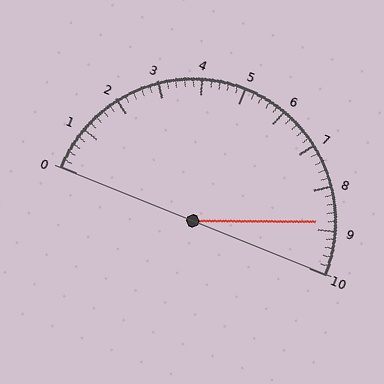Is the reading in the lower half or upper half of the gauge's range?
The reading is in the upper half of the range (0 to 10).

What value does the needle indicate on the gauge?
The needle indicates approximately 8.8.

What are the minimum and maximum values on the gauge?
The gauge ranges from 0 to 10.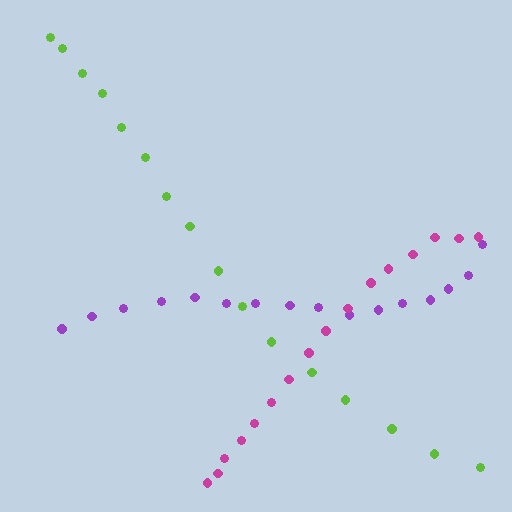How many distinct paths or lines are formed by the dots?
There are 3 distinct paths.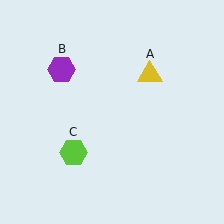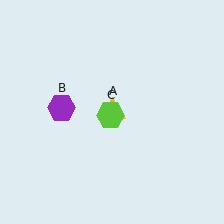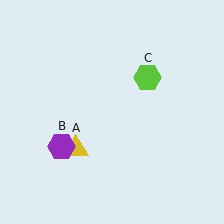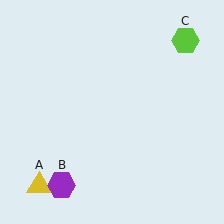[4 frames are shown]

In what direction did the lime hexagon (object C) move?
The lime hexagon (object C) moved up and to the right.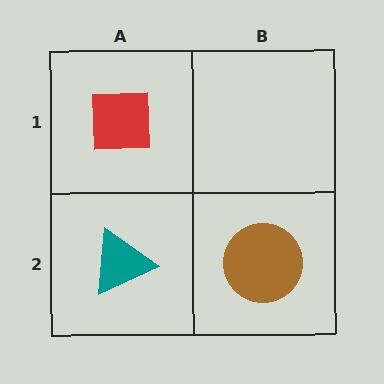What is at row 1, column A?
A red square.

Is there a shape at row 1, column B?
No, that cell is empty.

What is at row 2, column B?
A brown circle.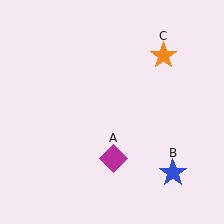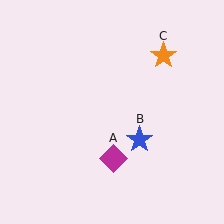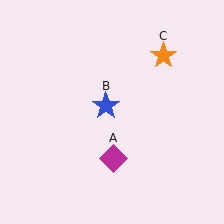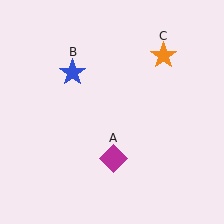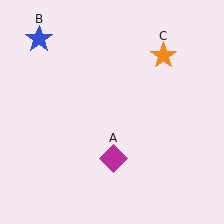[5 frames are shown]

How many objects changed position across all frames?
1 object changed position: blue star (object B).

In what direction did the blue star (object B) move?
The blue star (object B) moved up and to the left.